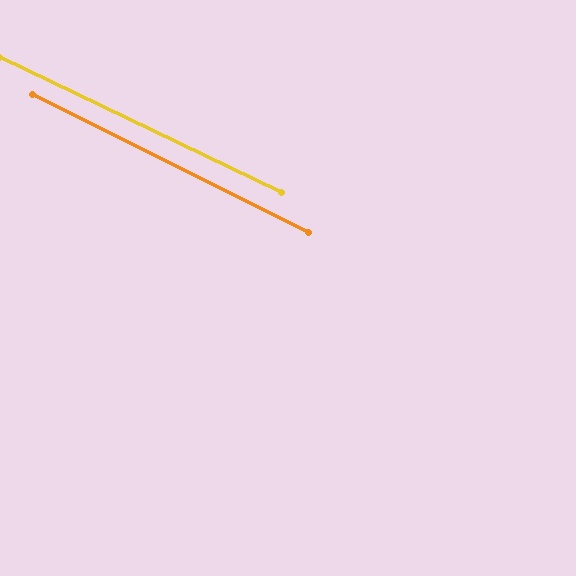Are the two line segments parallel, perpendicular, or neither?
Parallel — their directions differ by only 1.0°.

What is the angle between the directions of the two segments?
Approximately 1 degree.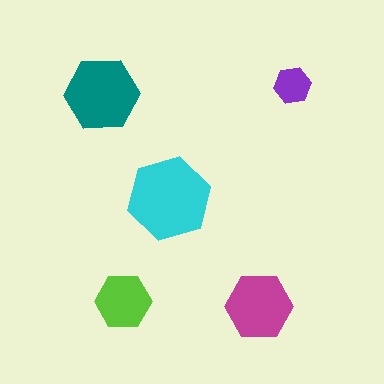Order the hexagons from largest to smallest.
the cyan one, the teal one, the magenta one, the lime one, the purple one.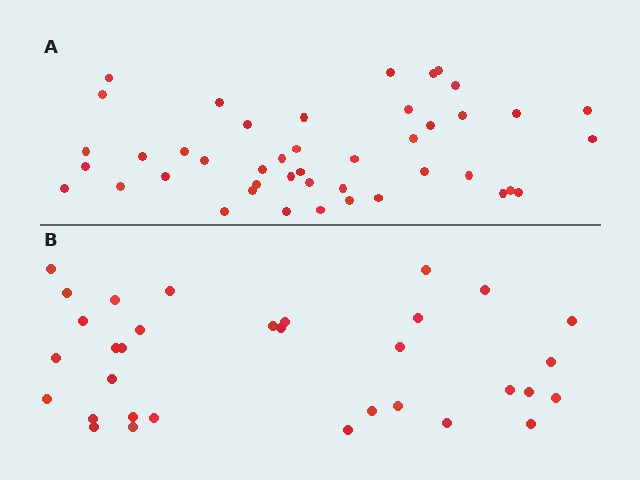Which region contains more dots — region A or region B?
Region A (the top region) has more dots.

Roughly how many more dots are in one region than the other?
Region A has roughly 12 or so more dots than region B.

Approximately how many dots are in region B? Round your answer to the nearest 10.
About 30 dots. (The exact count is 33, which rounds to 30.)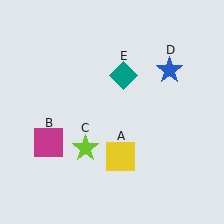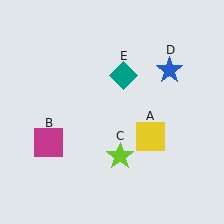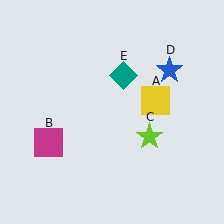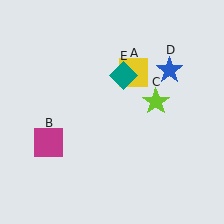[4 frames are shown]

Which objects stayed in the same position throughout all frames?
Magenta square (object B) and blue star (object D) and teal diamond (object E) remained stationary.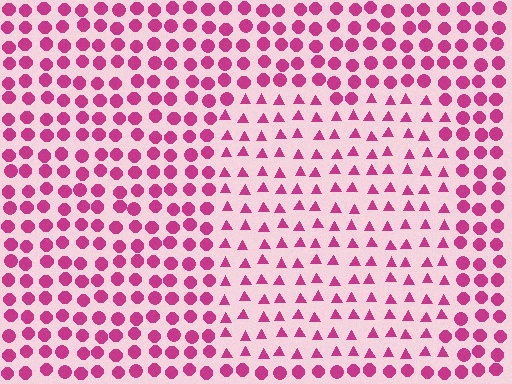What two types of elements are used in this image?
The image uses triangles inside the rectangle region and circles outside it.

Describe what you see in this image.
The image is filled with small magenta elements arranged in a uniform grid. A rectangle-shaped region contains triangles, while the surrounding area contains circles. The boundary is defined purely by the change in element shape.